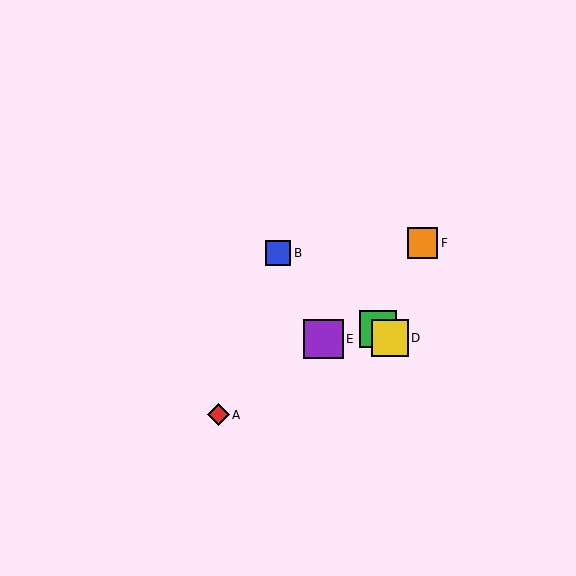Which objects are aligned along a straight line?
Objects B, C, D are aligned along a straight line.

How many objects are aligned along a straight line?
3 objects (B, C, D) are aligned along a straight line.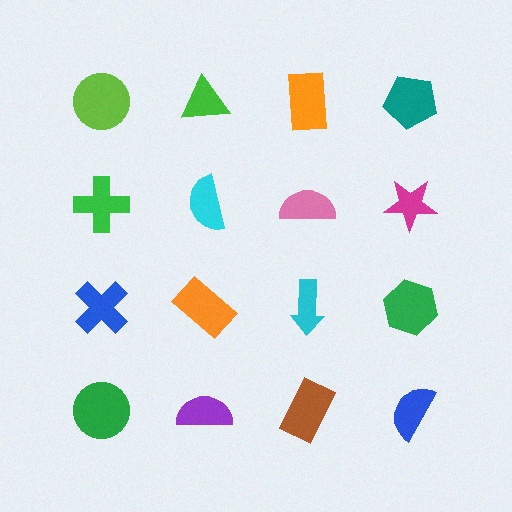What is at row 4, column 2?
A purple semicircle.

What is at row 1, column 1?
A lime circle.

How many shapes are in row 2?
4 shapes.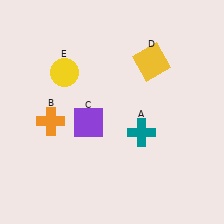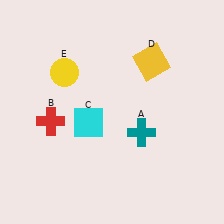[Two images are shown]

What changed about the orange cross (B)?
In Image 1, B is orange. In Image 2, it changed to red.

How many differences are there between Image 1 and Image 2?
There are 2 differences between the two images.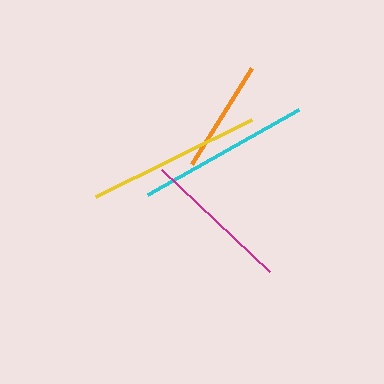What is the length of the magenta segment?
The magenta segment is approximately 150 pixels long.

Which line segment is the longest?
The yellow line is the longest at approximately 174 pixels.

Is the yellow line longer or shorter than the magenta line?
The yellow line is longer than the magenta line.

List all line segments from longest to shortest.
From longest to shortest: yellow, cyan, magenta, orange.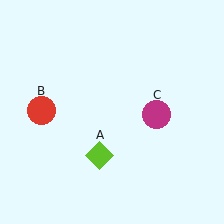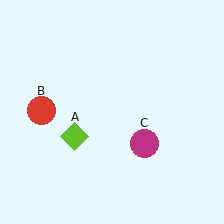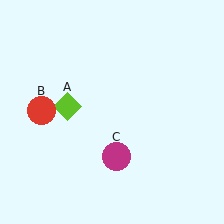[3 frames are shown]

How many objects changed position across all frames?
2 objects changed position: lime diamond (object A), magenta circle (object C).